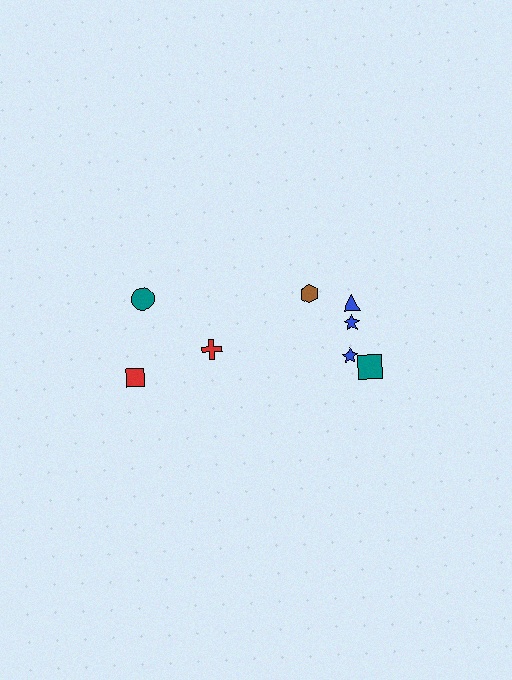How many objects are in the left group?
There are 3 objects.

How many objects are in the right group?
There are 5 objects.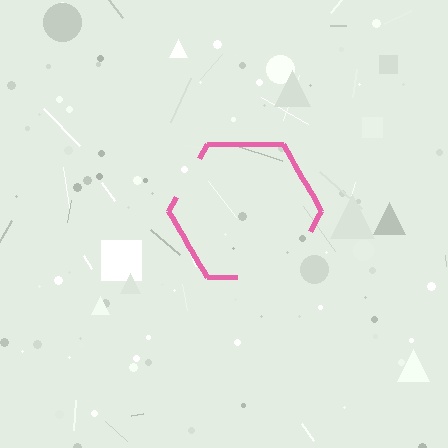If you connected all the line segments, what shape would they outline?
They would outline a hexagon.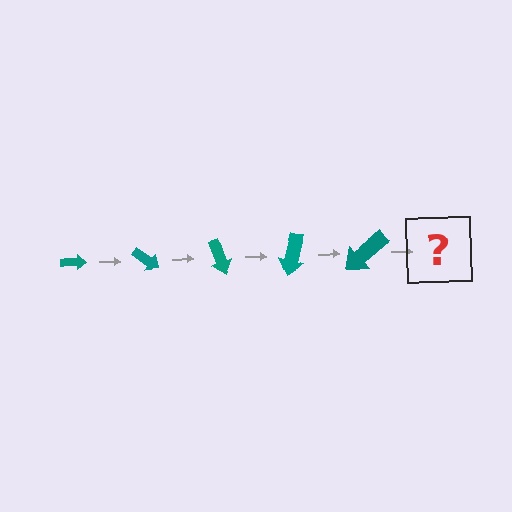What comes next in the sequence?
The next element should be an arrow, larger than the previous one and rotated 175 degrees from the start.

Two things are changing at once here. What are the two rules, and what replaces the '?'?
The two rules are that the arrow grows larger each step and it rotates 35 degrees each step. The '?' should be an arrow, larger than the previous one and rotated 175 degrees from the start.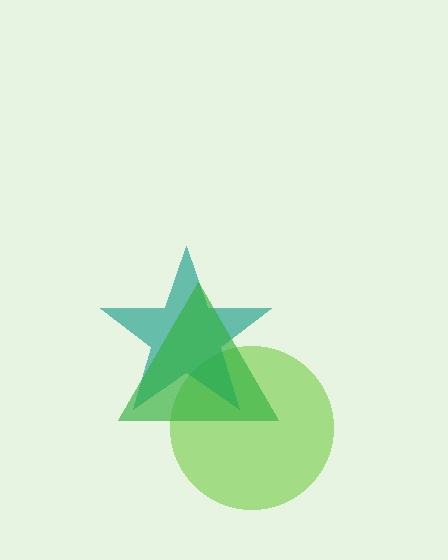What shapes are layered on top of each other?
The layered shapes are: a lime circle, a teal star, a green triangle.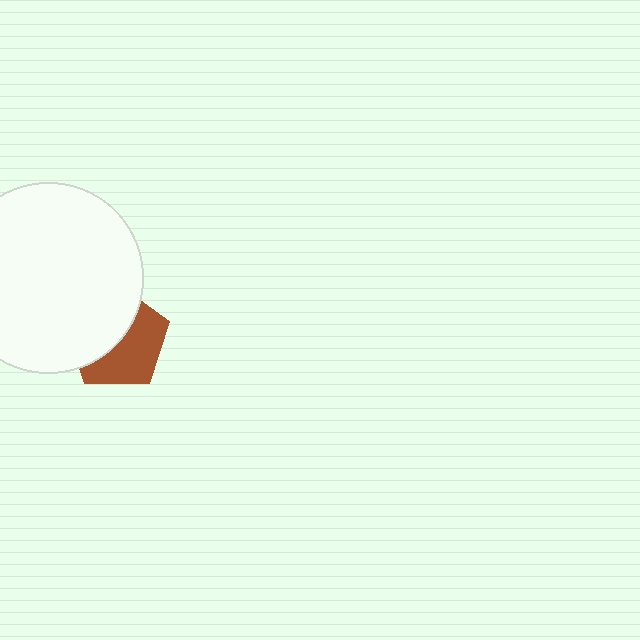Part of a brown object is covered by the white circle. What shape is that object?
It is a pentagon.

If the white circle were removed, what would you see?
You would see the complete brown pentagon.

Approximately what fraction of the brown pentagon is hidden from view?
Roughly 49% of the brown pentagon is hidden behind the white circle.